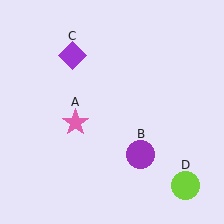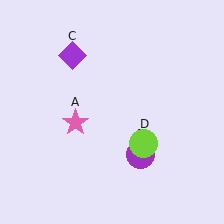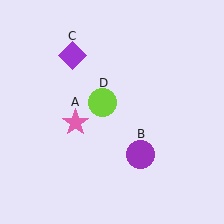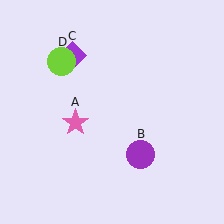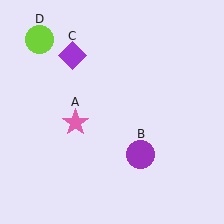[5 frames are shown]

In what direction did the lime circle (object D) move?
The lime circle (object D) moved up and to the left.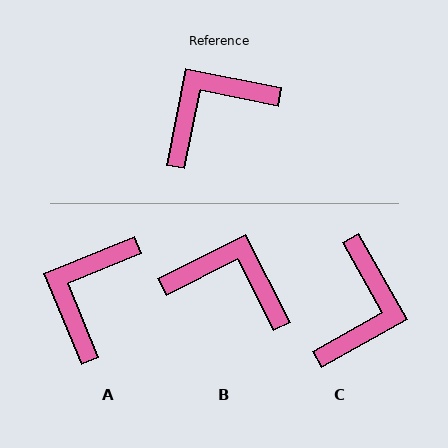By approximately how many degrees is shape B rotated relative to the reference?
Approximately 52 degrees clockwise.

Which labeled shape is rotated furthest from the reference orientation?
C, about 139 degrees away.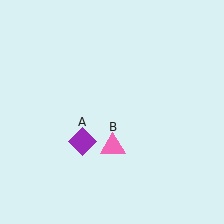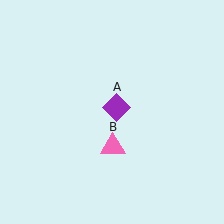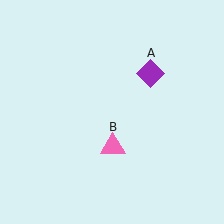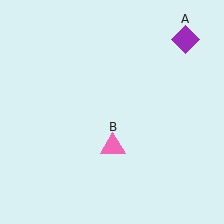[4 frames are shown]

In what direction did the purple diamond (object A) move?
The purple diamond (object A) moved up and to the right.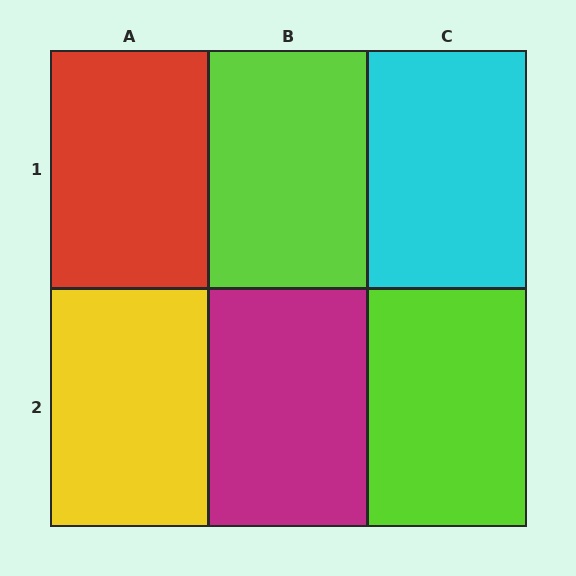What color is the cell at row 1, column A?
Red.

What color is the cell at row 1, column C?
Cyan.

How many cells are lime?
2 cells are lime.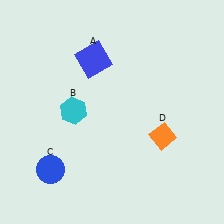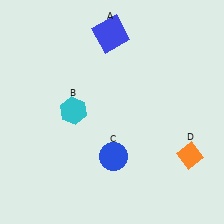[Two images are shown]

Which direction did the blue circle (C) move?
The blue circle (C) moved right.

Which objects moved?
The objects that moved are: the blue square (A), the blue circle (C), the orange diamond (D).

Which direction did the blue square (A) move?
The blue square (A) moved up.